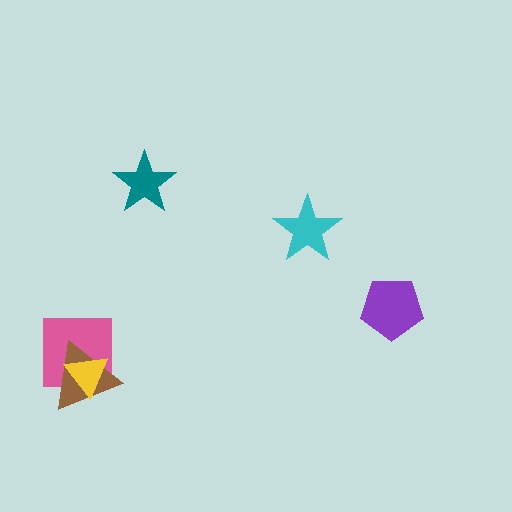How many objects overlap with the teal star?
0 objects overlap with the teal star.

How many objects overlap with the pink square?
2 objects overlap with the pink square.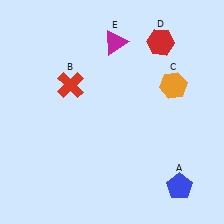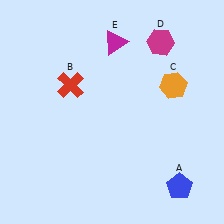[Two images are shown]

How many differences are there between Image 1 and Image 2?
There is 1 difference between the two images.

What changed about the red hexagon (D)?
In Image 1, D is red. In Image 2, it changed to magenta.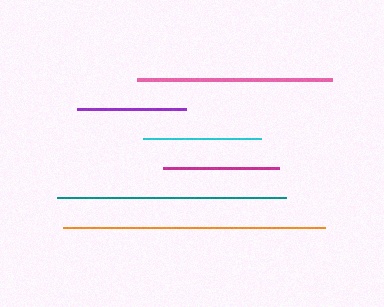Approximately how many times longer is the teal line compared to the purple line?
The teal line is approximately 2.1 times the length of the purple line.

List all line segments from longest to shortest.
From longest to shortest: orange, teal, pink, cyan, magenta, purple.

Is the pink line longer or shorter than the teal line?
The teal line is longer than the pink line.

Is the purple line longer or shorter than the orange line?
The orange line is longer than the purple line.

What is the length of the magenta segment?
The magenta segment is approximately 116 pixels long.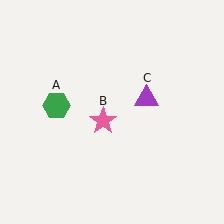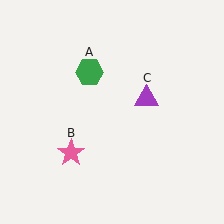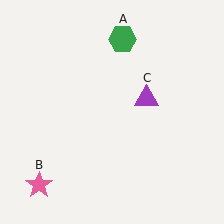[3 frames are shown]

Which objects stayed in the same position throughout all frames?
Purple triangle (object C) remained stationary.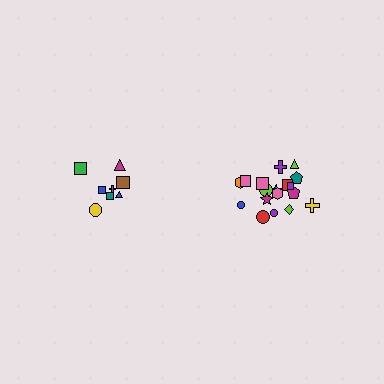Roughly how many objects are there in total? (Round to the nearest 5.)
Roughly 25 objects in total.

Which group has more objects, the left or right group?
The right group.